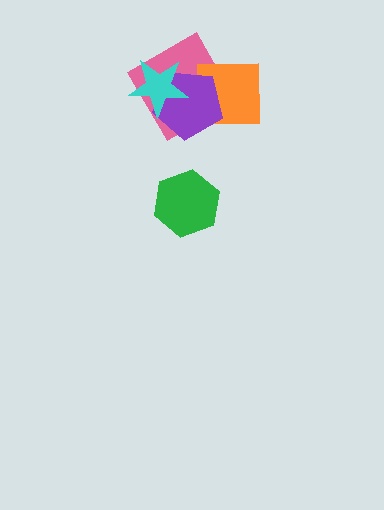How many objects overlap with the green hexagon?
0 objects overlap with the green hexagon.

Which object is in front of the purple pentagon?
The cyan star is in front of the purple pentagon.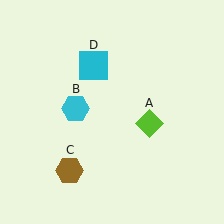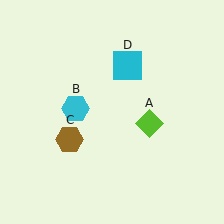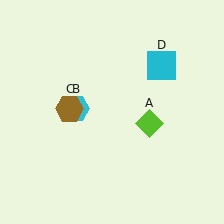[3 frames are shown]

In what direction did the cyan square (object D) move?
The cyan square (object D) moved right.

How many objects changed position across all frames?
2 objects changed position: brown hexagon (object C), cyan square (object D).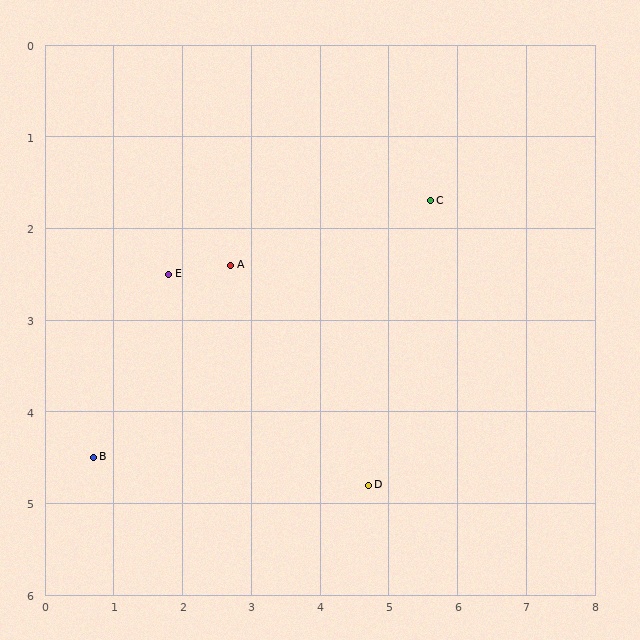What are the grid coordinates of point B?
Point B is at approximately (0.7, 4.5).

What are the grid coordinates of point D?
Point D is at approximately (4.7, 4.8).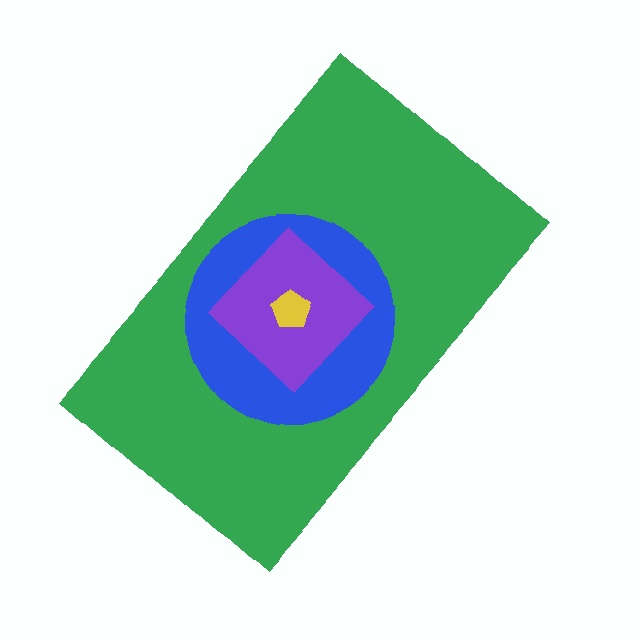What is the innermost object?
The yellow pentagon.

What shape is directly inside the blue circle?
The purple diamond.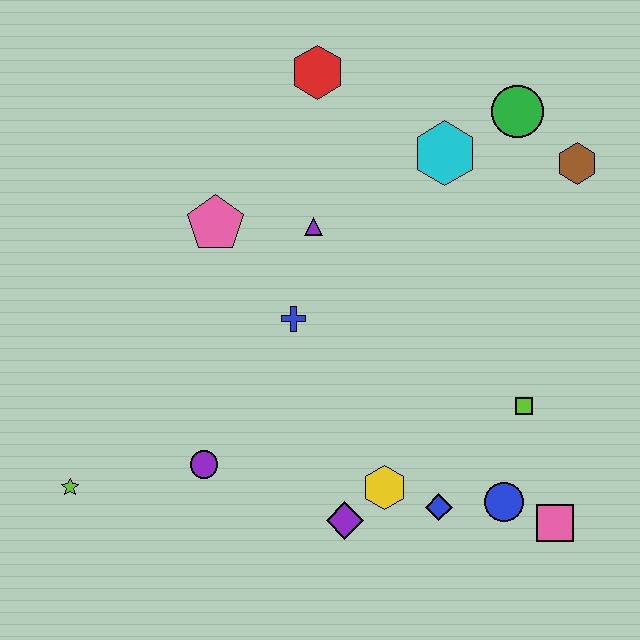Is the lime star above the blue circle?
Yes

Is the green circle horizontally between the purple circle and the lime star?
No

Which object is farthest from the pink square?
The red hexagon is farthest from the pink square.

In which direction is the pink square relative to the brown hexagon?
The pink square is below the brown hexagon.